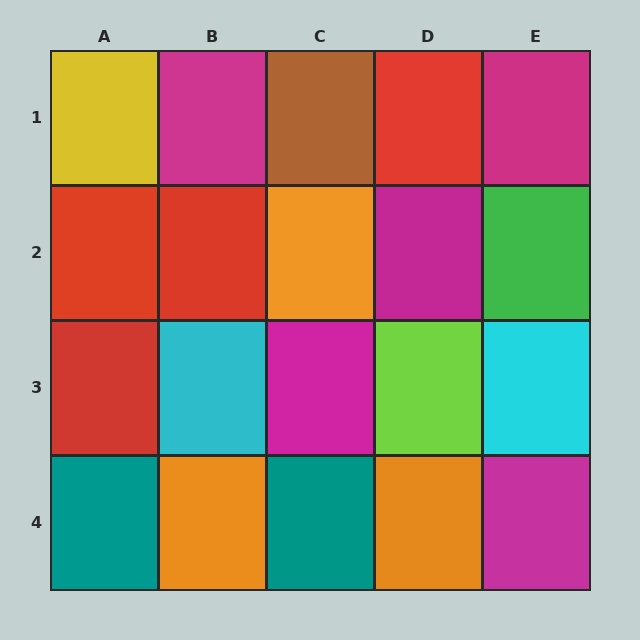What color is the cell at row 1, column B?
Magenta.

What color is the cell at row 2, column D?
Magenta.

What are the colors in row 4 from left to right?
Teal, orange, teal, orange, magenta.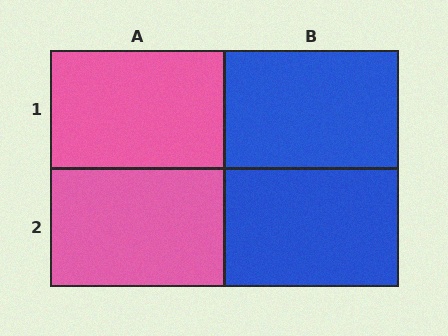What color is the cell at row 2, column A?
Pink.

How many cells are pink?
2 cells are pink.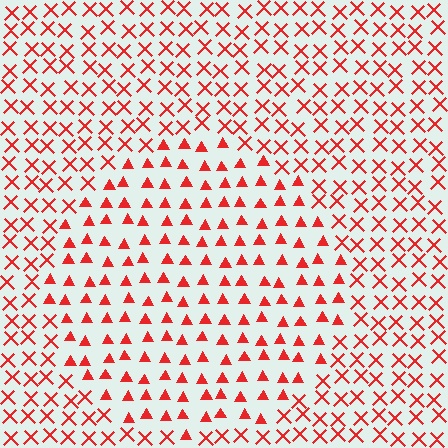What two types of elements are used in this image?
The image uses triangles inside the circle region and X marks outside it.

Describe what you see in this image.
The image is filled with small red elements arranged in a uniform grid. A circle-shaped region contains triangles, while the surrounding area contains X marks. The boundary is defined purely by the change in element shape.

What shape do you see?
I see a circle.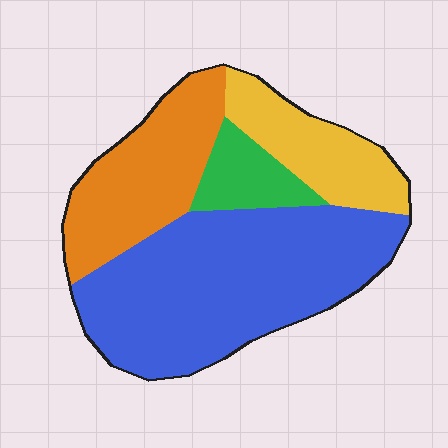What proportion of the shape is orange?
Orange covers around 25% of the shape.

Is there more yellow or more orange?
Orange.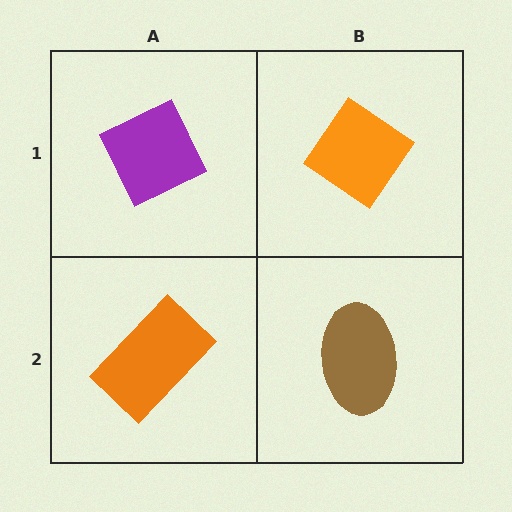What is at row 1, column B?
An orange diamond.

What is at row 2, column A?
An orange rectangle.